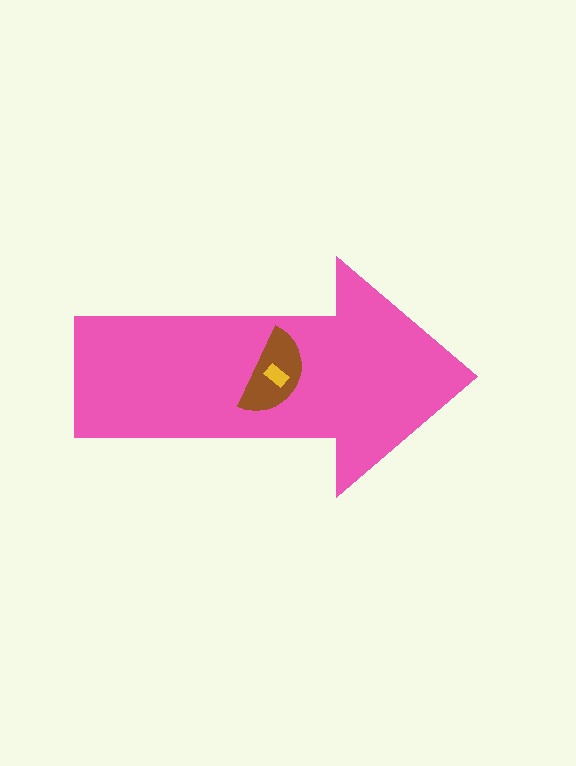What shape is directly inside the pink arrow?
The brown semicircle.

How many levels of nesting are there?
3.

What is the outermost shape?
The pink arrow.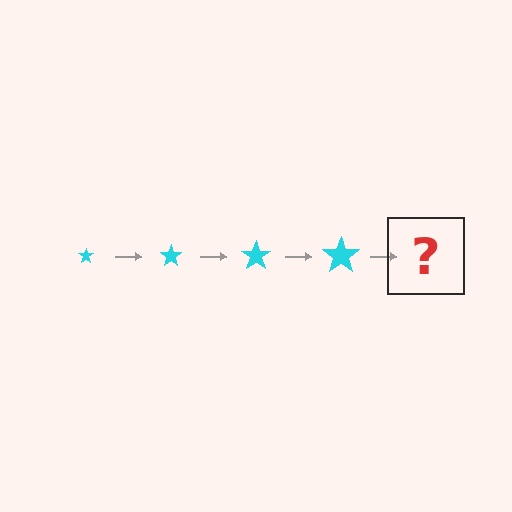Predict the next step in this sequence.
The next step is a cyan star, larger than the previous one.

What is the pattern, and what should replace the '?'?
The pattern is that the star gets progressively larger each step. The '?' should be a cyan star, larger than the previous one.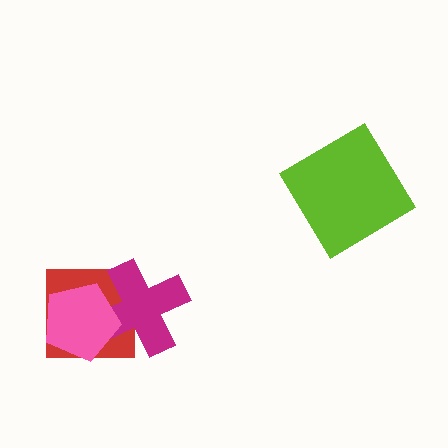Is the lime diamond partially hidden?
No, no other shape covers it.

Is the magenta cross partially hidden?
Yes, it is partially covered by another shape.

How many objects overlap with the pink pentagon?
2 objects overlap with the pink pentagon.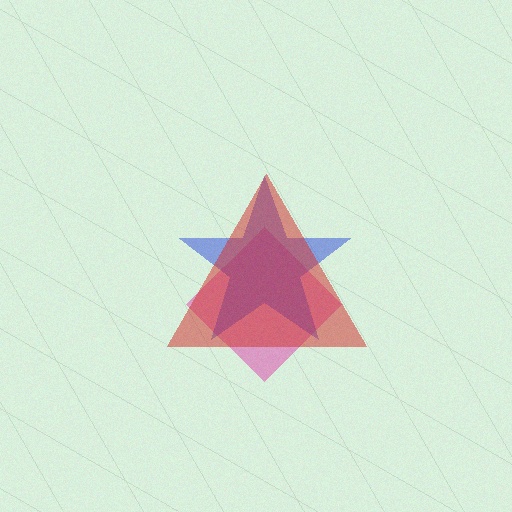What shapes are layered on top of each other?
The layered shapes are: a pink diamond, a blue star, a red triangle.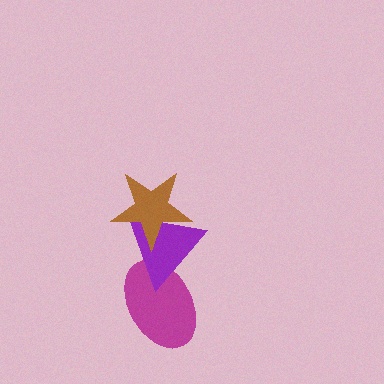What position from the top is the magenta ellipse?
The magenta ellipse is 3rd from the top.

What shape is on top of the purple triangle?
The brown star is on top of the purple triangle.